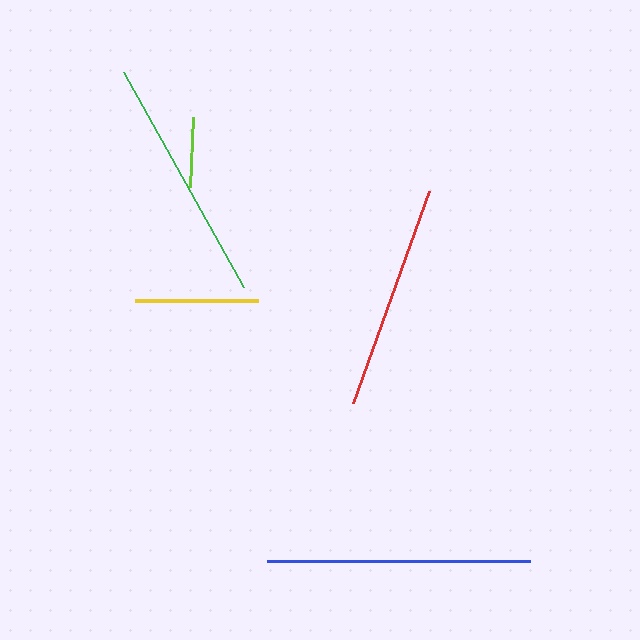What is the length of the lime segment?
The lime segment is approximately 69 pixels long.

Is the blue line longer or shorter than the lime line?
The blue line is longer than the lime line.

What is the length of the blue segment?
The blue segment is approximately 262 pixels long.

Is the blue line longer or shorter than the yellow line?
The blue line is longer than the yellow line.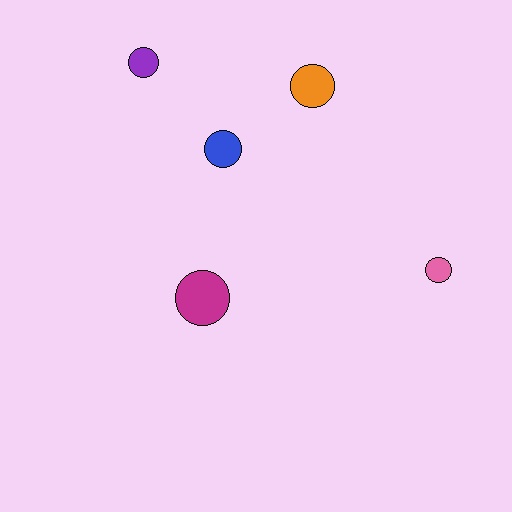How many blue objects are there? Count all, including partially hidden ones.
There is 1 blue object.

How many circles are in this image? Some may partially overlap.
There are 5 circles.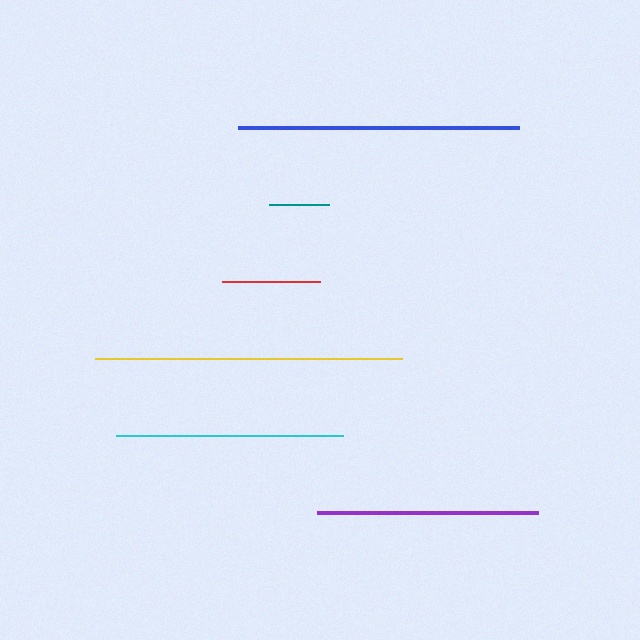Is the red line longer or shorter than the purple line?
The purple line is longer than the red line.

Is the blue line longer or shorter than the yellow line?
The yellow line is longer than the blue line.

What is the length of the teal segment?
The teal segment is approximately 60 pixels long.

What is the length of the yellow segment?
The yellow segment is approximately 307 pixels long.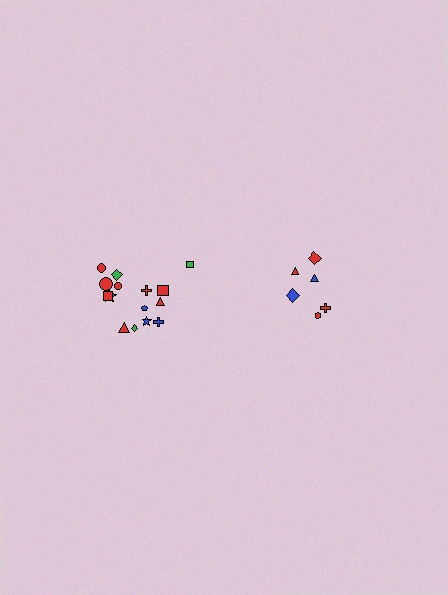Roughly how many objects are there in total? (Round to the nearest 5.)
Roughly 20 objects in total.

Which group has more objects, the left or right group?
The left group.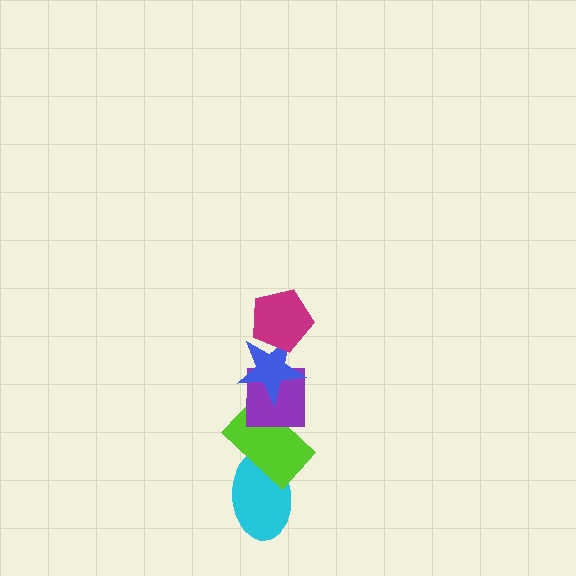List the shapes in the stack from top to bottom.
From top to bottom: the magenta pentagon, the blue star, the purple square, the lime rectangle, the cyan ellipse.